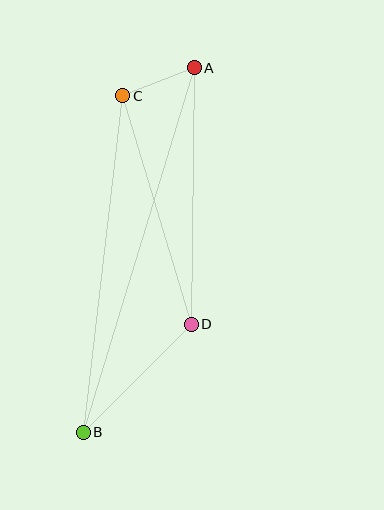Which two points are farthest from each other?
Points A and B are farthest from each other.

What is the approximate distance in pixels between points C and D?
The distance between C and D is approximately 239 pixels.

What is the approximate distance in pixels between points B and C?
The distance between B and C is approximately 339 pixels.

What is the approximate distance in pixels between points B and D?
The distance between B and D is approximately 153 pixels.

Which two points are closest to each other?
Points A and C are closest to each other.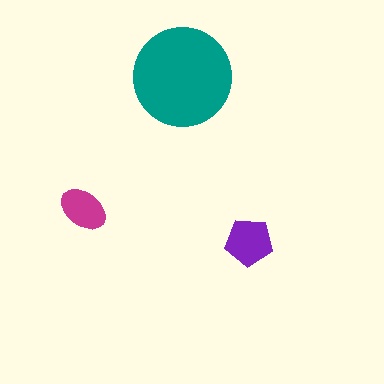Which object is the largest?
The teal circle.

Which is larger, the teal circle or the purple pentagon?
The teal circle.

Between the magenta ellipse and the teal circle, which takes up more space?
The teal circle.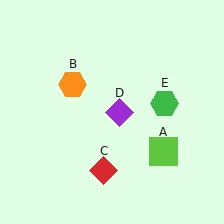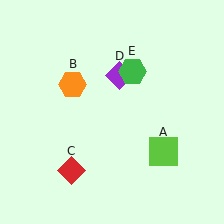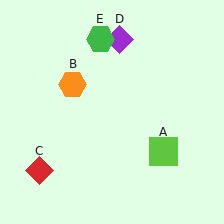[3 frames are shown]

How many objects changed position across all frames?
3 objects changed position: red diamond (object C), purple diamond (object D), green hexagon (object E).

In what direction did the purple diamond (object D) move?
The purple diamond (object D) moved up.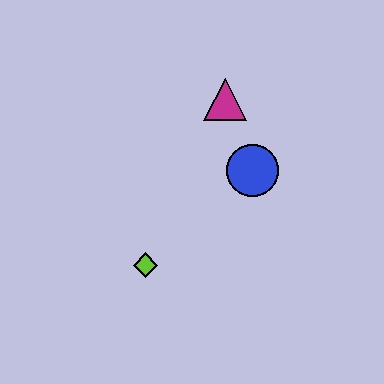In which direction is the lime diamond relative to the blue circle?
The lime diamond is to the left of the blue circle.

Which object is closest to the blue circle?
The magenta triangle is closest to the blue circle.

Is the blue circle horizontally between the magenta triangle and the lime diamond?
No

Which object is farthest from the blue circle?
The lime diamond is farthest from the blue circle.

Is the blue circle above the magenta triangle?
No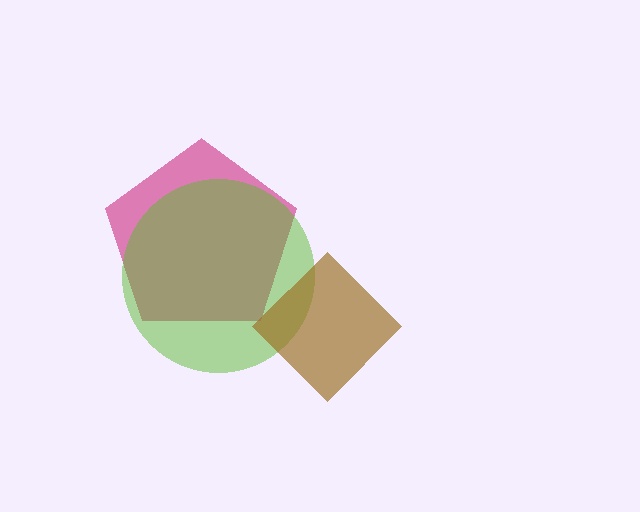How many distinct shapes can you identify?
There are 3 distinct shapes: a magenta pentagon, a lime circle, a brown diamond.